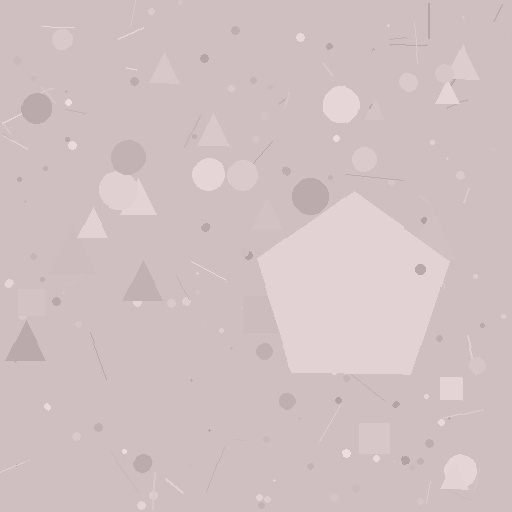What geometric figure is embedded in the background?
A pentagon is embedded in the background.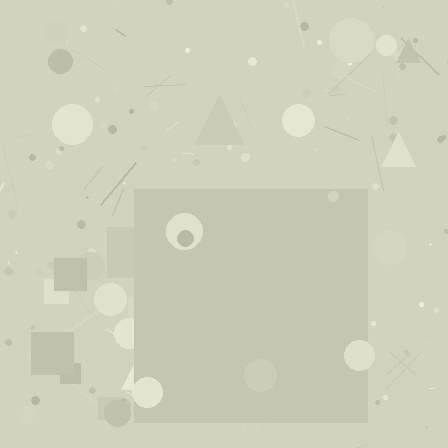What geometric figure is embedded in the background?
A square is embedded in the background.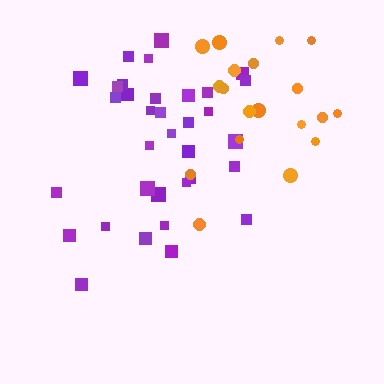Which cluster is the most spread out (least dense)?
Orange.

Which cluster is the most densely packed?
Purple.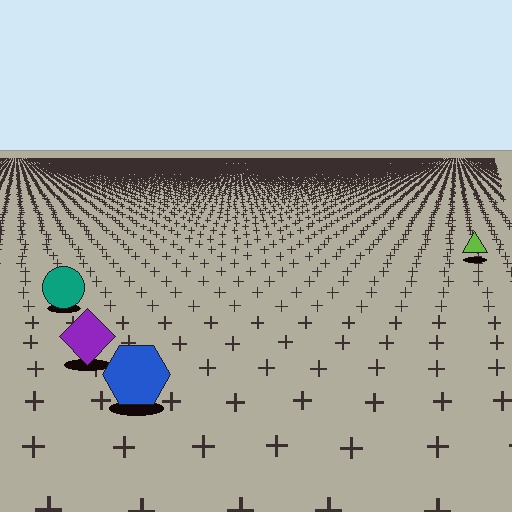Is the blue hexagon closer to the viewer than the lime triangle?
Yes. The blue hexagon is closer — you can tell from the texture gradient: the ground texture is coarser near it.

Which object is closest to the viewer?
The blue hexagon is closest. The texture marks near it are larger and more spread out.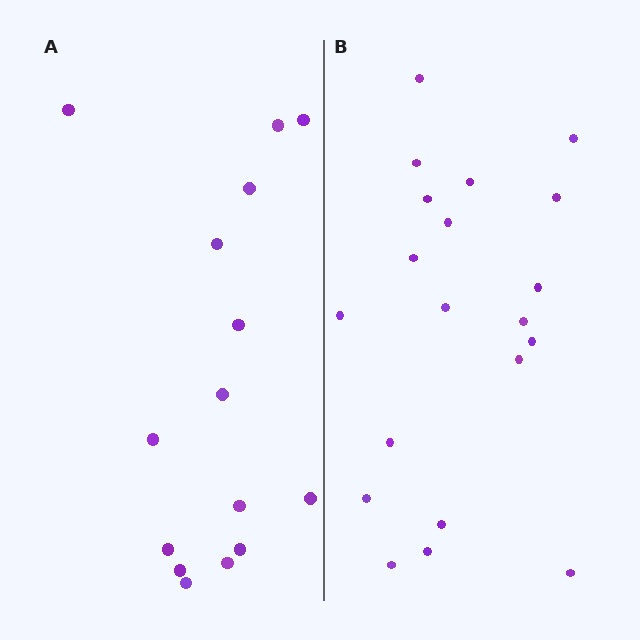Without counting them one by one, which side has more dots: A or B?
Region B (the right region) has more dots.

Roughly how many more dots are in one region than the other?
Region B has about 5 more dots than region A.